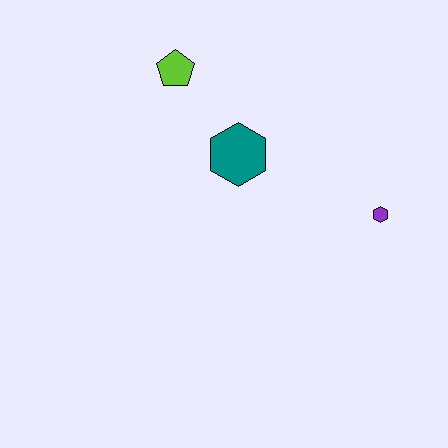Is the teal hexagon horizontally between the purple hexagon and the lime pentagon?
Yes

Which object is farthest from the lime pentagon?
The purple hexagon is farthest from the lime pentagon.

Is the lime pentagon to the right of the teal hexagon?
No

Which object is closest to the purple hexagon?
The teal hexagon is closest to the purple hexagon.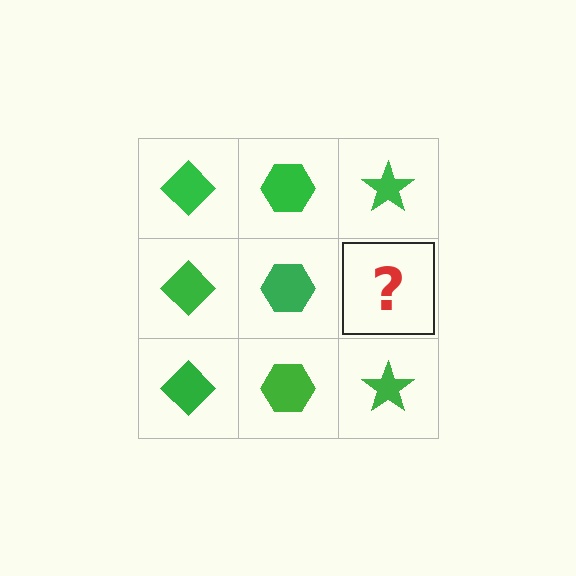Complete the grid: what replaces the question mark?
The question mark should be replaced with a green star.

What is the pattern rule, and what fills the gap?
The rule is that each column has a consistent shape. The gap should be filled with a green star.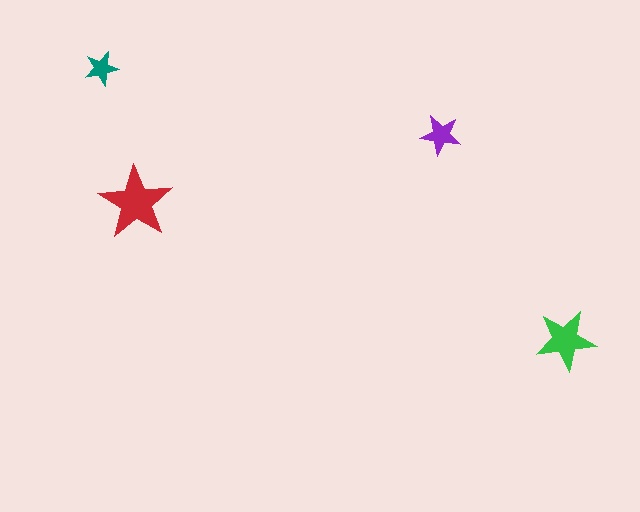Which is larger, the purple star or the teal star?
The purple one.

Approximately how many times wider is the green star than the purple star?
About 1.5 times wider.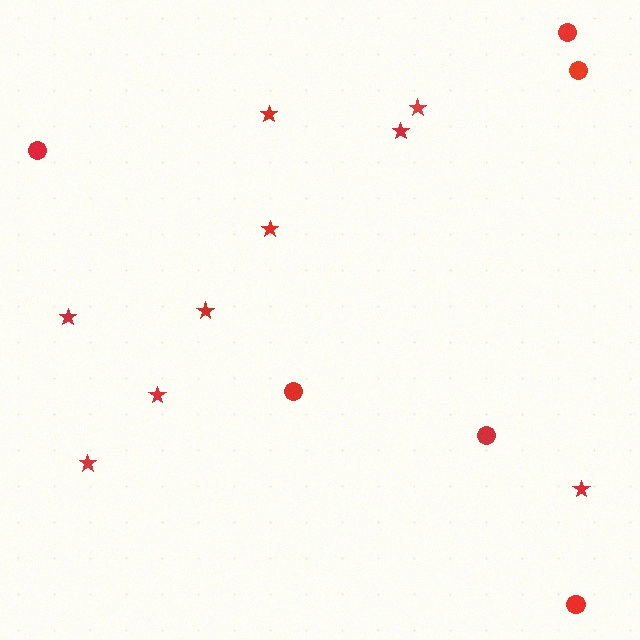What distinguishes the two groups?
There are 2 groups: one group of circles (6) and one group of stars (9).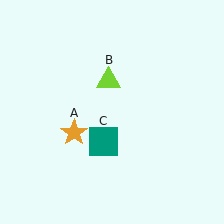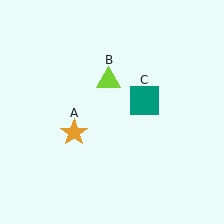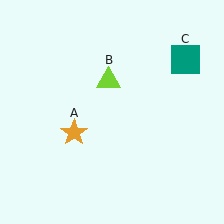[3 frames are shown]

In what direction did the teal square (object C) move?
The teal square (object C) moved up and to the right.